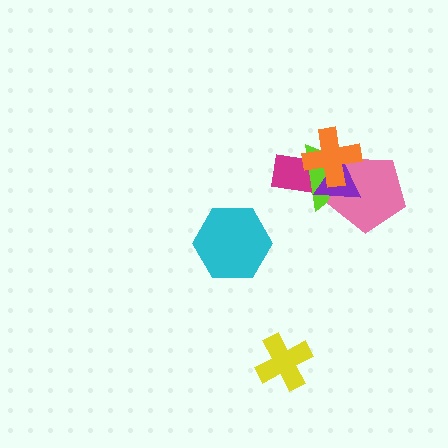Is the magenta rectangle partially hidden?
Yes, it is partially covered by another shape.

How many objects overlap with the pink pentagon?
3 objects overlap with the pink pentagon.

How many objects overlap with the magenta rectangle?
3 objects overlap with the magenta rectangle.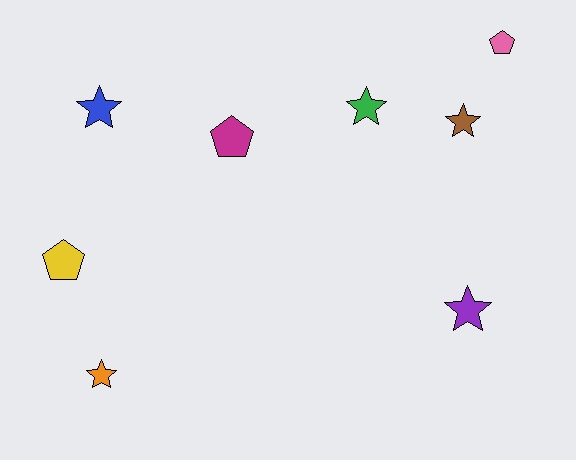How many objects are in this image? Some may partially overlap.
There are 8 objects.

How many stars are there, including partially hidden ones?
There are 5 stars.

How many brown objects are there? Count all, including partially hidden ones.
There is 1 brown object.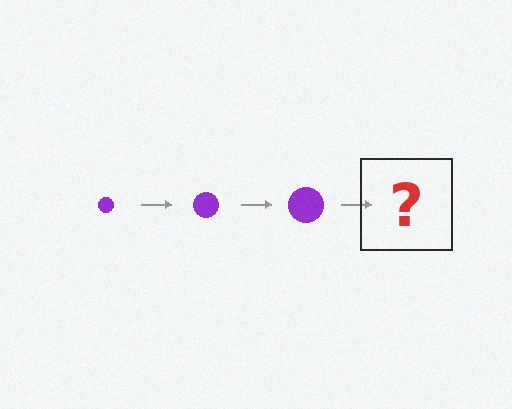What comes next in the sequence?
The next element should be a purple circle, larger than the previous one.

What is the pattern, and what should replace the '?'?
The pattern is that the circle gets progressively larger each step. The '?' should be a purple circle, larger than the previous one.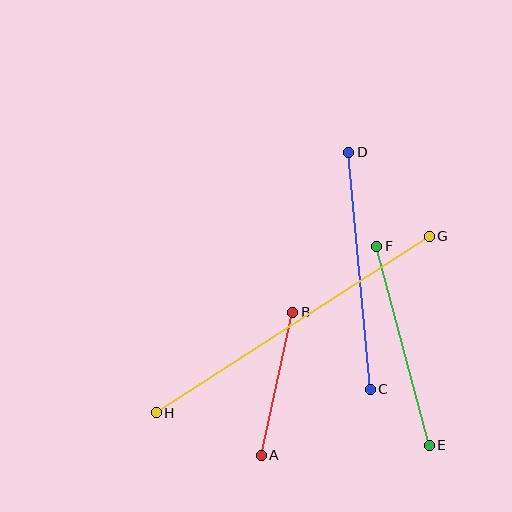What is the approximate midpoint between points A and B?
The midpoint is at approximately (277, 384) pixels.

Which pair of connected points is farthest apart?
Points G and H are farthest apart.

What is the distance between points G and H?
The distance is approximately 325 pixels.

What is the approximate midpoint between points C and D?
The midpoint is at approximately (360, 271) pixels.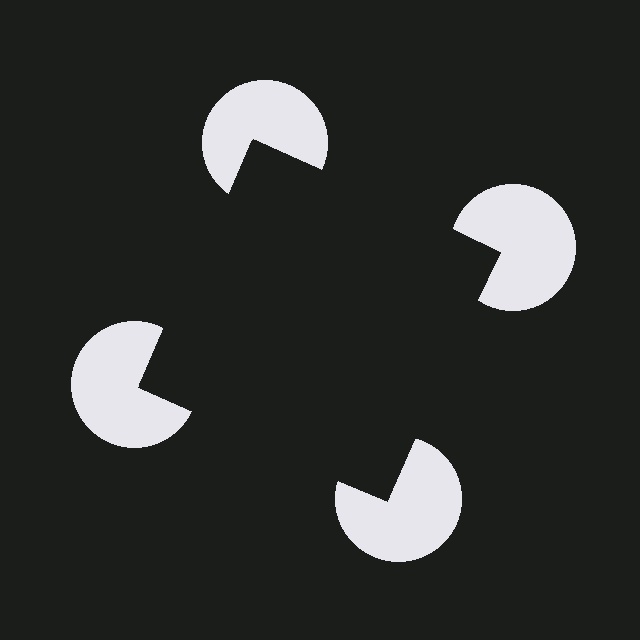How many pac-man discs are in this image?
There are 4 — one at each vertex of the illusory square.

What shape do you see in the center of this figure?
An illusory square — its edges are inferred from the aligned wedge cuts in the pac-man discs, not physically drawn.